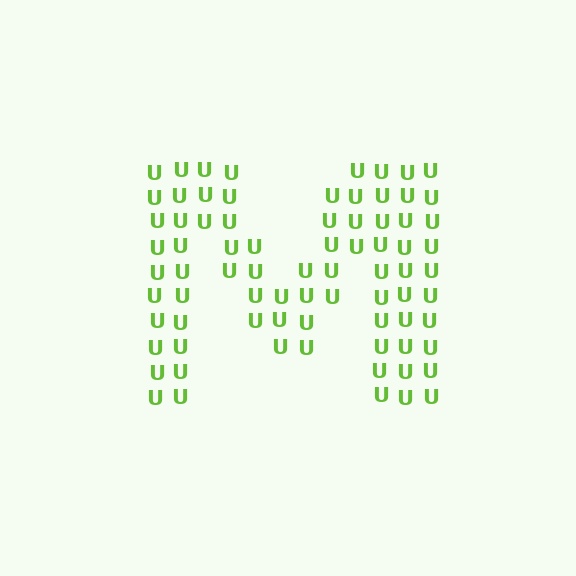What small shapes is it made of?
It is made of small letter U's.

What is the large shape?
The large shape is the letter M.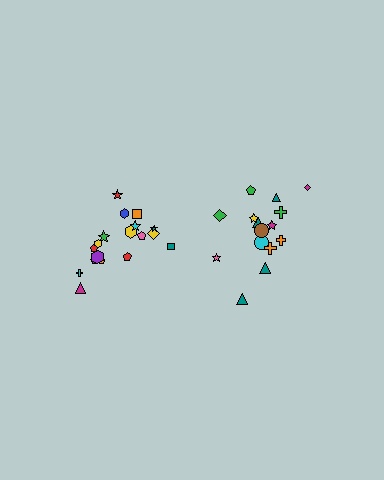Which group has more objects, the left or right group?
The left group.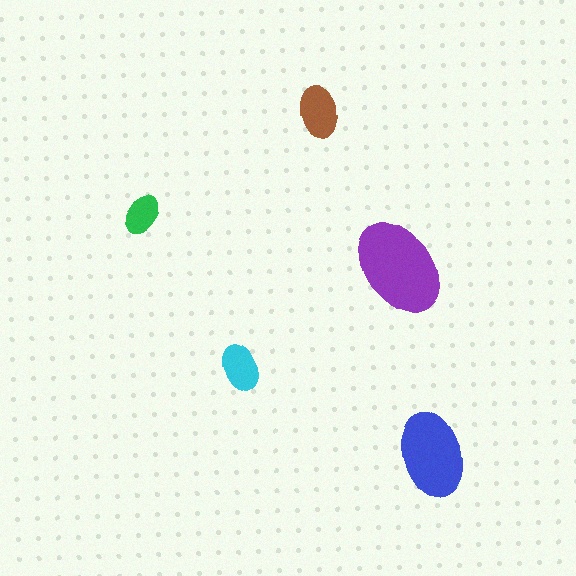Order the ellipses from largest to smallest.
the purple one, the blue one, the brown one, the cyan one, the green one.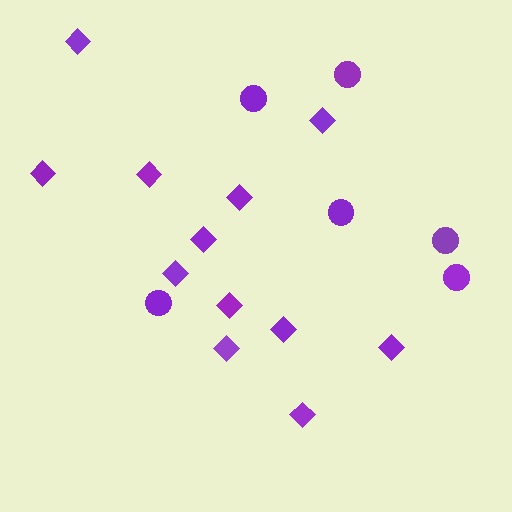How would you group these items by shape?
There are 2 groups: one group of diamonds (12) and one group of circles (6).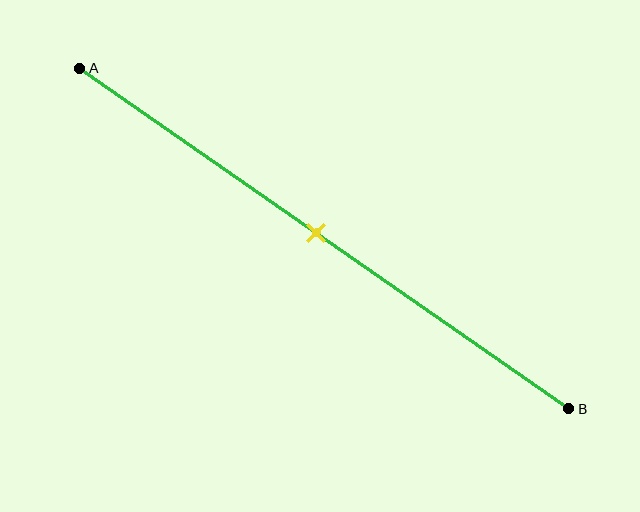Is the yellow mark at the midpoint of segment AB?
Yes, the mark is approximately at the midpoint.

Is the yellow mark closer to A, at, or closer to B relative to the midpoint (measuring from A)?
The yellow mark is approximately at the midpoint of segment AB.